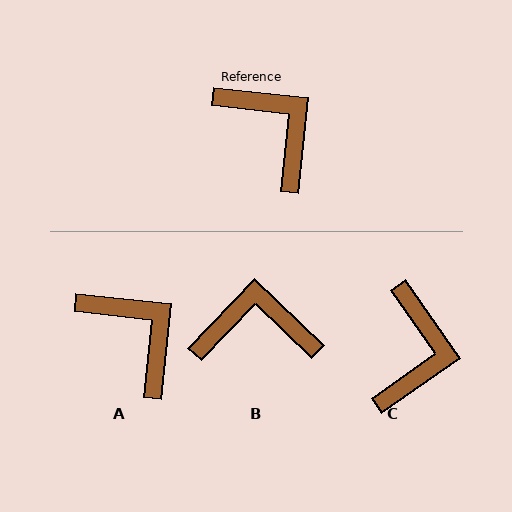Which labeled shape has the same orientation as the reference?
A.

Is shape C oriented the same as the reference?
No, it is off by about 49 degrees.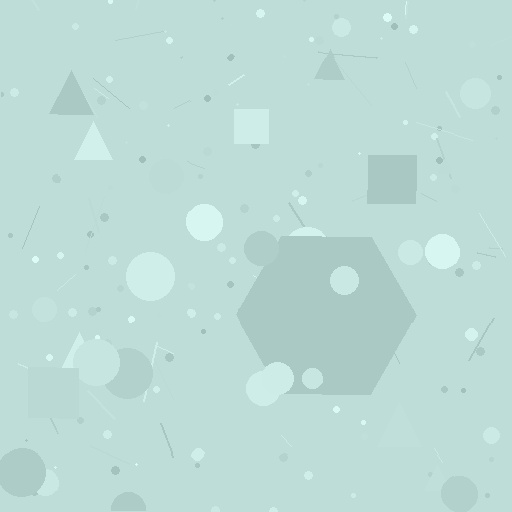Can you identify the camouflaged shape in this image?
The camouflaged shape is a hexagon.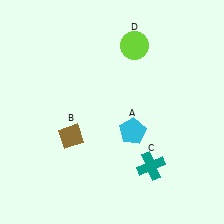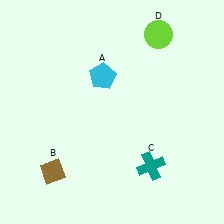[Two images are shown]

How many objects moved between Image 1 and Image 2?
3 objects moved between the two images.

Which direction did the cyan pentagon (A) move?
The cyan pentagon (A) moved up.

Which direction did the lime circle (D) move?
The lime circle (D) moved right.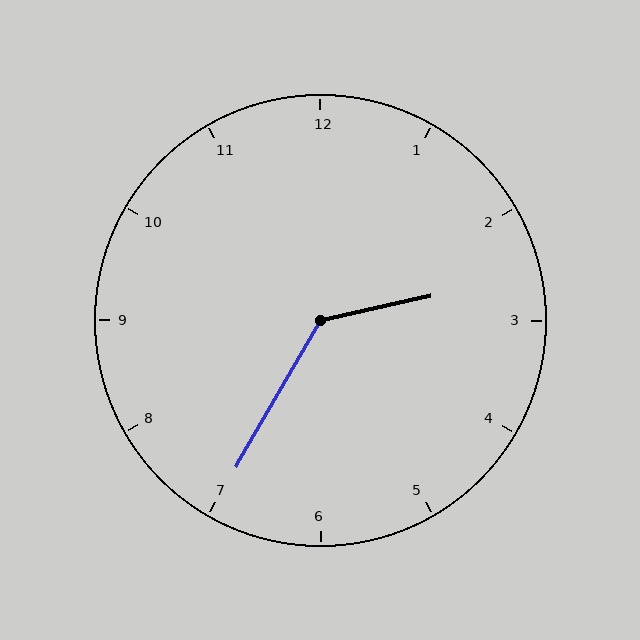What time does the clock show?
2:35.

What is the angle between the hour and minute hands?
Approximately 132 degrees.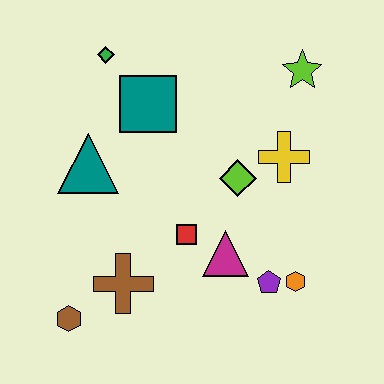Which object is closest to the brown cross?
The brown hexagon is closest to the brown cross.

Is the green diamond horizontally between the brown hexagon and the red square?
Yes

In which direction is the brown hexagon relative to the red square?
The brown hexagon is to the left of the red square.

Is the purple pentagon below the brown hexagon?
No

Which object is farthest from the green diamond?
The orange hexagon is farthest from the green diamond.